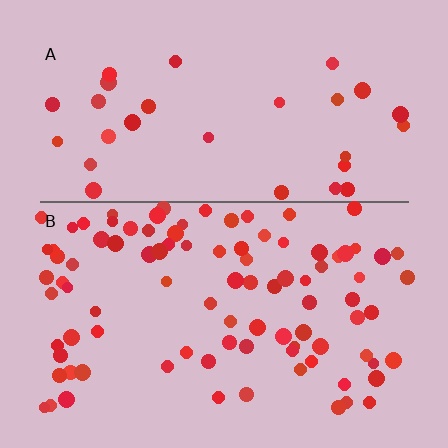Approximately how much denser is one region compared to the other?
Approximately 3.0× — region B over region A.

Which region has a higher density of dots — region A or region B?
B (the bottom).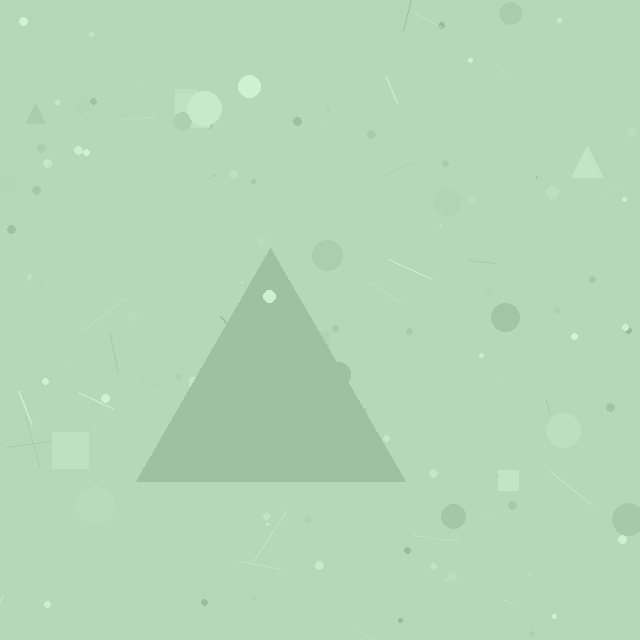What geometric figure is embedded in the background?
A triangle is embedded in the background.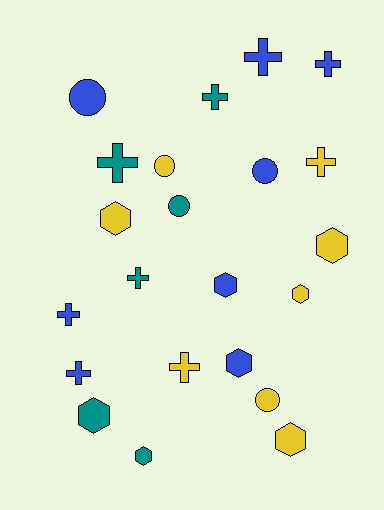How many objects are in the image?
There are 22 objects.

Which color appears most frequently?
Blue, with 8 objects.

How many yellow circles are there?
There are 2 yellow circles.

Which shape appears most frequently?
Cross, with 9 objects.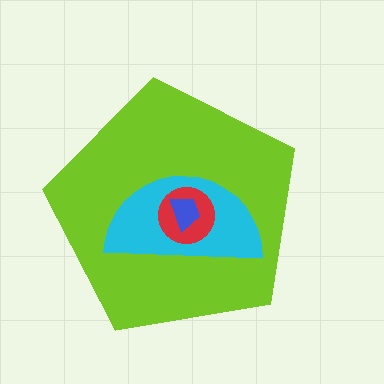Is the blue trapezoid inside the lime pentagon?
Yes.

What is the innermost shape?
The blue trapezoid.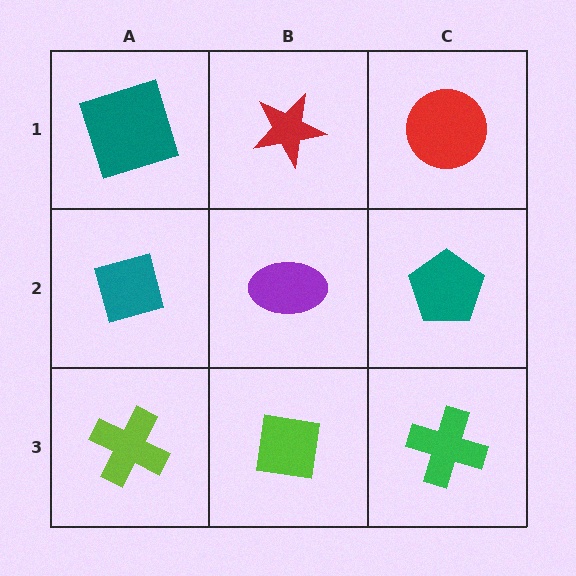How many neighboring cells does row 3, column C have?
2.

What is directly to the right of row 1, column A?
A red star.